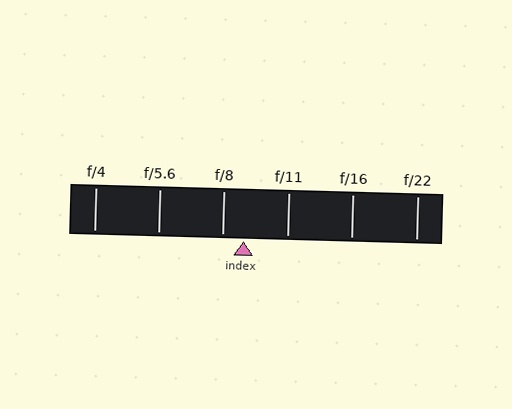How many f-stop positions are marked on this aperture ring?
There are 6 f-stop positions marked.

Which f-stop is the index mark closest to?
The index mark is closest to f/8.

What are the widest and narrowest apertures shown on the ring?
The widest aperture shown is f/4 and the narrowest is f/22.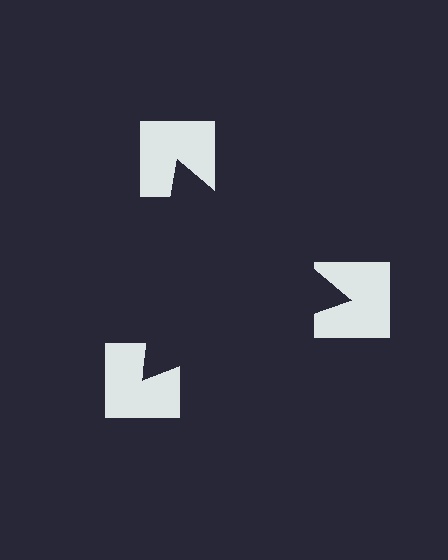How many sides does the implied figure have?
3 sides.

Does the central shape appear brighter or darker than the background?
It typically appears slightly darker than the background, even though no actual brightness change is drawn.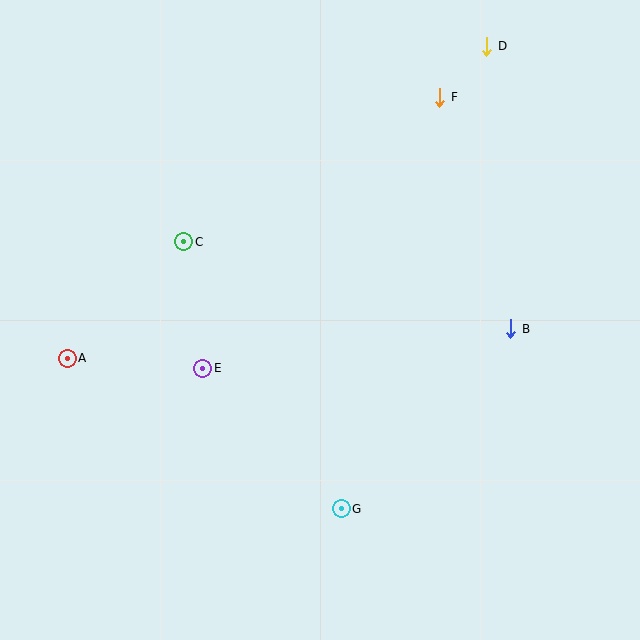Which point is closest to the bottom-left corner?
Point A is closest to the bottom-left corner.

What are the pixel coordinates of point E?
Point E is at (203, 368).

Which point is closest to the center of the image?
Point E at (203, 368) is closest to the center.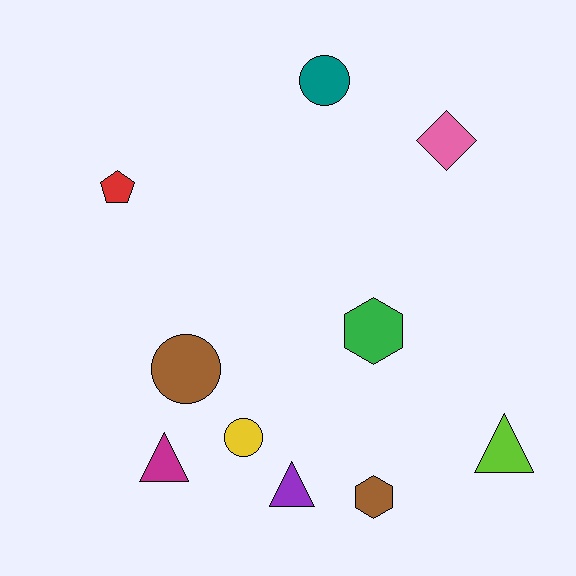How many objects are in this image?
There are 10 objects.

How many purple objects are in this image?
There is 1 purple object.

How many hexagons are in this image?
There are 2 hexagons.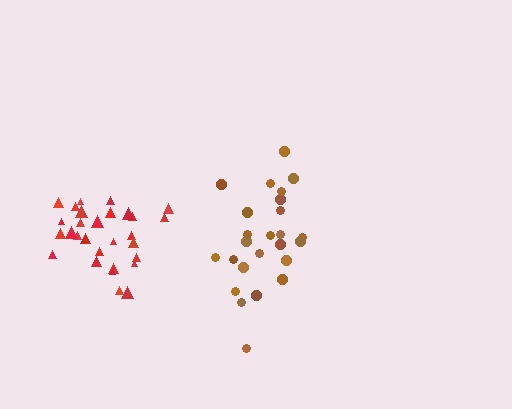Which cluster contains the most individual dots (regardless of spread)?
Red (29).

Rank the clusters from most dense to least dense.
red, brown.